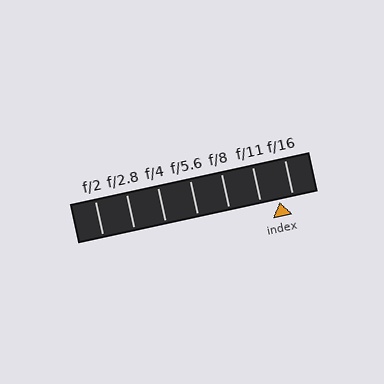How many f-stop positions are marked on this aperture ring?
There are 7 f-stop positions marked.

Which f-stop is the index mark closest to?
The index mark is closest to f/16.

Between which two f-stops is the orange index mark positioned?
The index mark is between f/11 and f/16.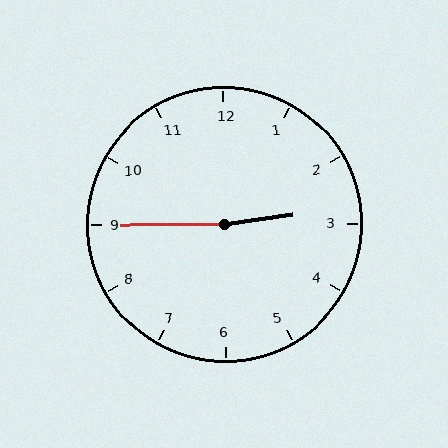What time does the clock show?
2:45.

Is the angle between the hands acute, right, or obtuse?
It is obtuse.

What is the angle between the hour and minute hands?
Approximately 172 degrees.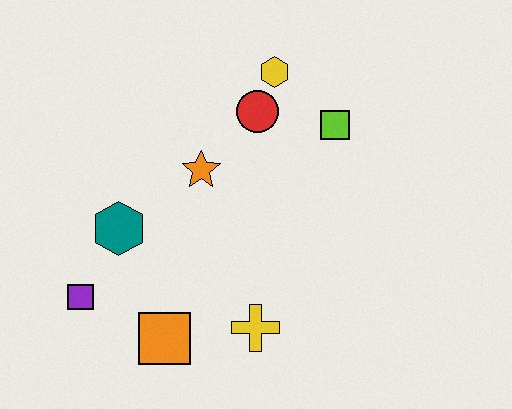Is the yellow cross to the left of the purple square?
No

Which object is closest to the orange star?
The red circle is closest to the orange star.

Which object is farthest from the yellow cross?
The yellow hexagon is farthest from the yellow cross.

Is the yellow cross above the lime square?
No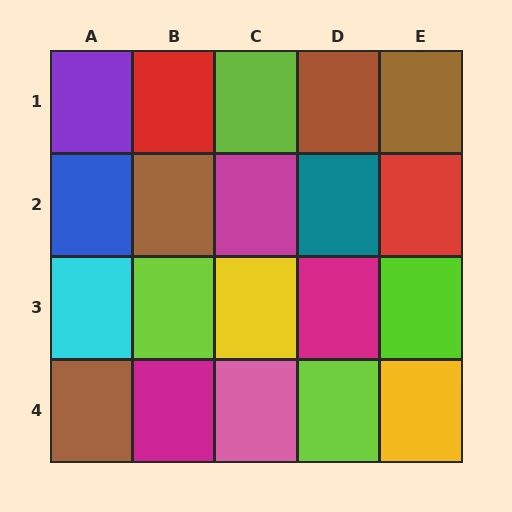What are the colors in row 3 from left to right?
Cyan, lime, yellow, magenta, lime.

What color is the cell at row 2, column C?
Magenta.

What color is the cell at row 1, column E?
Brown.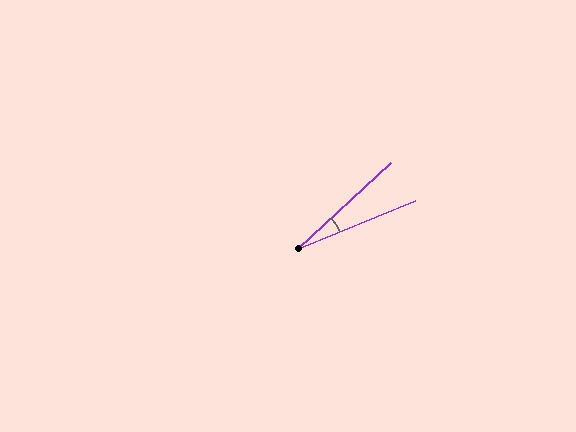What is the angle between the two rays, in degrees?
Approximately 21 degrees.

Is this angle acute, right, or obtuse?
It is acute.